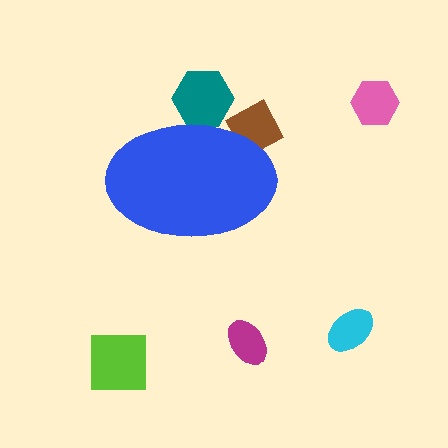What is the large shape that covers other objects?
A blue ellipse.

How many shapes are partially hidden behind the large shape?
2 shapes are partially hidden.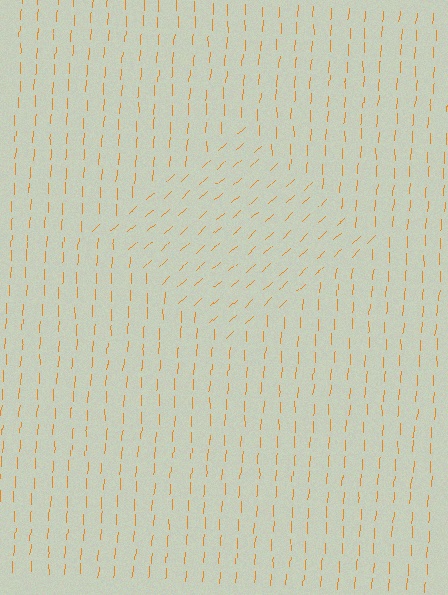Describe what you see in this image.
The image is filled with small orange line segments. A diamond region in the image has lines oriented differently from the surrounding lines, creating a visible texture boundary.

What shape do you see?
I see a diamond.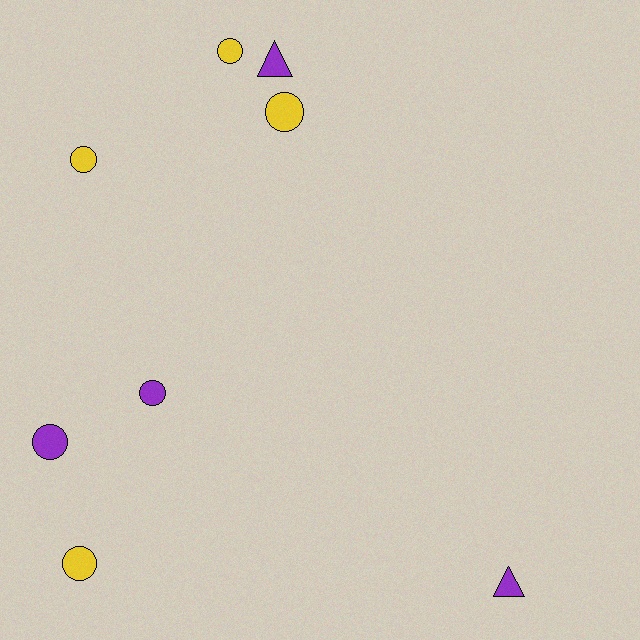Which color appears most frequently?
Purple, with 4 objects.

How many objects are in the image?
There are 8 objects.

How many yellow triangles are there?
There are no yellow triangles.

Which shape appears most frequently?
Circle, with 6 objects.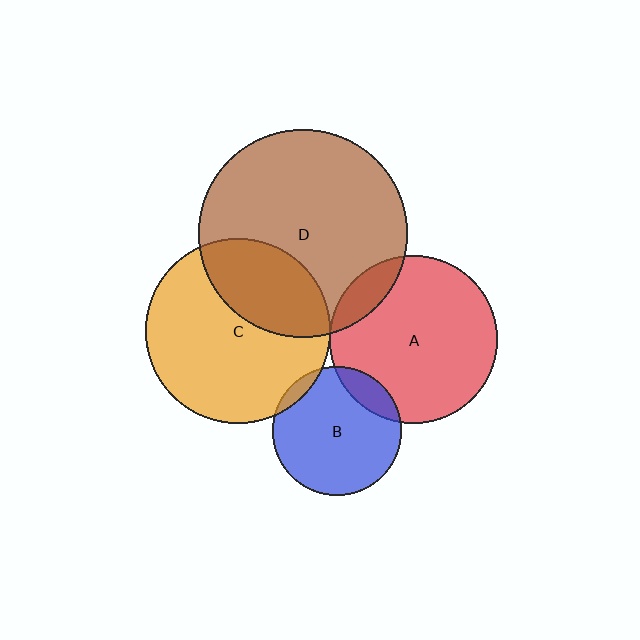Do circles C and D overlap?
Yes.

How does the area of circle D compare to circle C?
Approximately 1.3 times.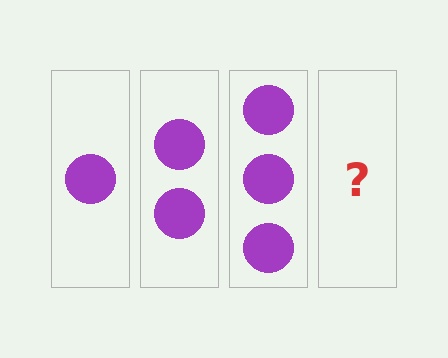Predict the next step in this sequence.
The next step is 4 circles.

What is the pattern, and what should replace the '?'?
The pattern is that each step adds one more circle. The '?' should be 4 circles.